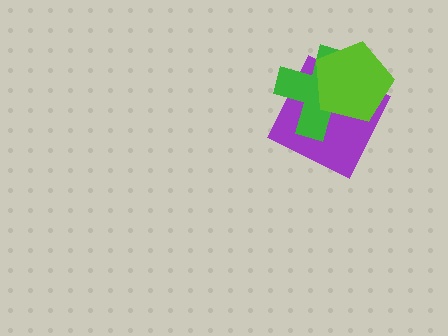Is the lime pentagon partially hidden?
No, no other shape covers it.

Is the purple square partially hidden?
Yes, it is partially covered by another shape.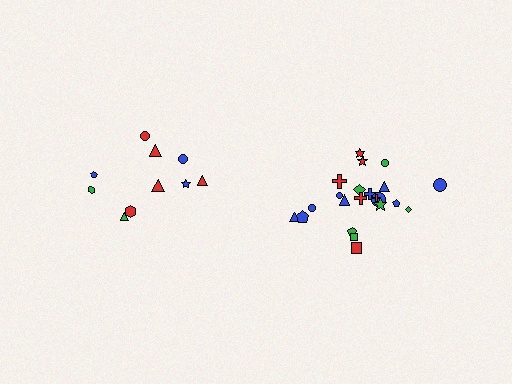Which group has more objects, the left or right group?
The right group.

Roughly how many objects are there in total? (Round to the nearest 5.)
Roughly 30 objects in total.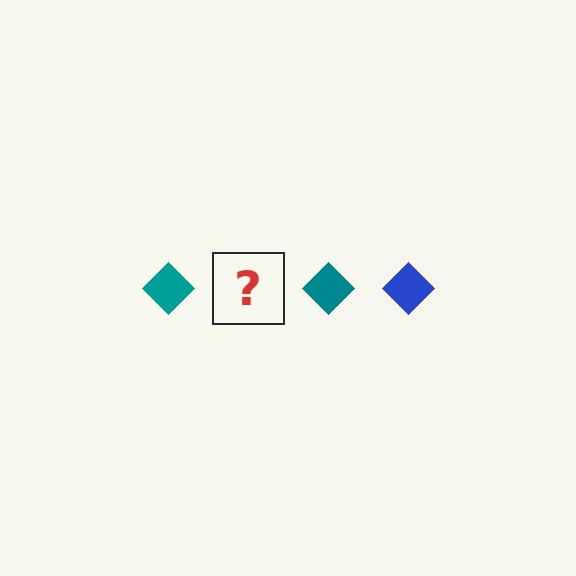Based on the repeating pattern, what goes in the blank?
The blank should be a blue diamond.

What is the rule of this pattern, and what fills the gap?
The rule is that the pattern cycles through teal, blue diamonds. The gap should be filled with a blue diamond.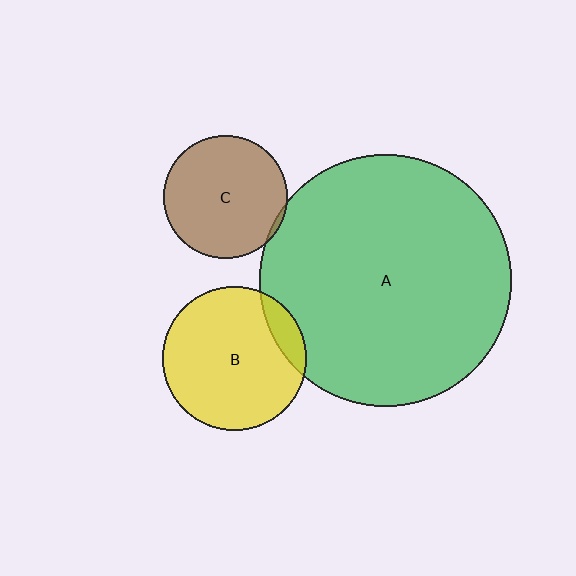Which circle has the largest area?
Circle A (green).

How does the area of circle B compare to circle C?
Approximately 1.4 times.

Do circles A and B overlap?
Yes.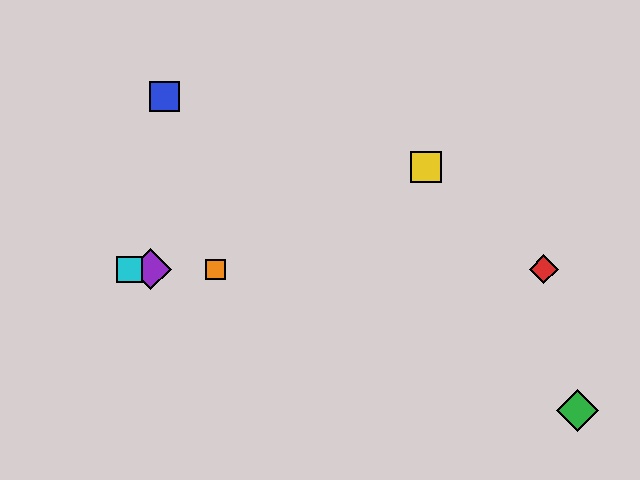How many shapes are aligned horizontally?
4 shapes (the red diamond, the purple diamond, the orange square, the cyan square) are aligned horizontally.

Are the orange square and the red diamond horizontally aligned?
Yes, both are at y≈269.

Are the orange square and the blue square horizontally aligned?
No, the orange square is at y≈269 and the blue square is at y≈97.